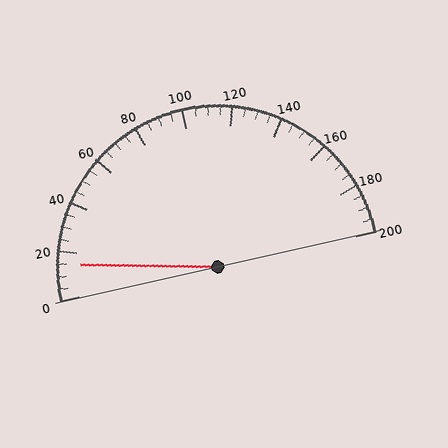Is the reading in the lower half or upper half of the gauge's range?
The reading is in the lower half of the range (0 to 200).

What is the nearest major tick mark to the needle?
The nearest major tick mark is 20.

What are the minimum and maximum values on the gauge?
The gauge ranges from 0 to 200.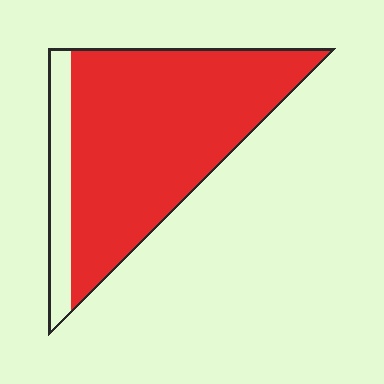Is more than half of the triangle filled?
Yes.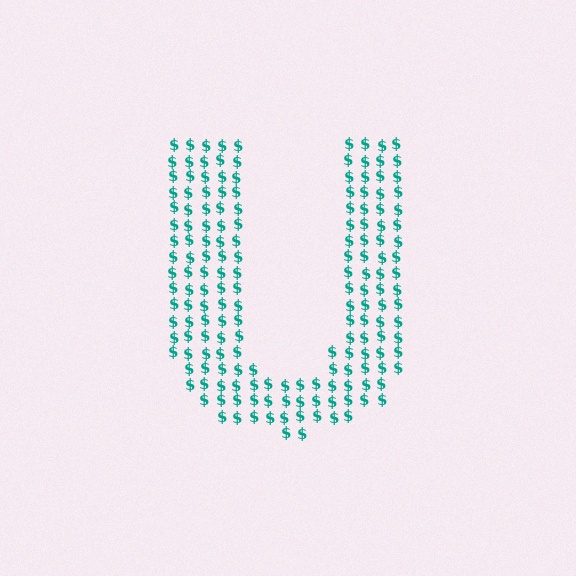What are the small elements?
The small elements are dollar signs.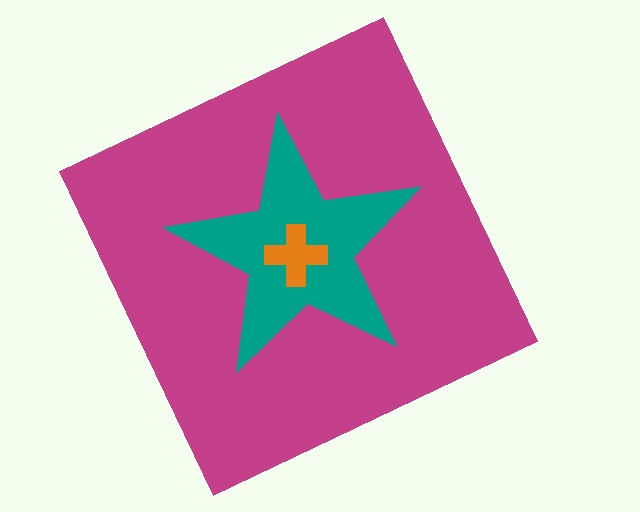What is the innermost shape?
The orange cross.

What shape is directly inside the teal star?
The orange cross.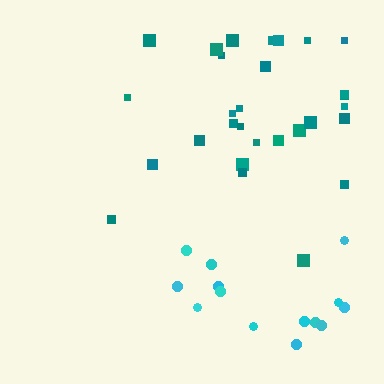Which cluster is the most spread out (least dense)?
Cyan.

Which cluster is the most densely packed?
Teal.